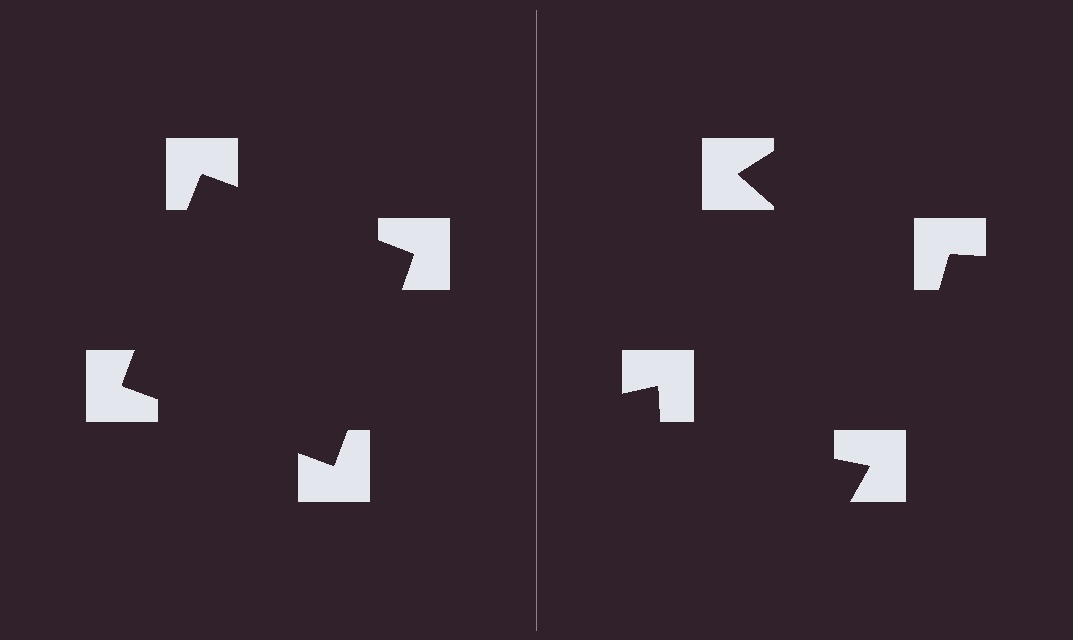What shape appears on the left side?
An illusory square.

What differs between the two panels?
The notched squares are positioned identically on both sides; only the wedge orientations differ. On the left they align to a square; on the right they are misaligned.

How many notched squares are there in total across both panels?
8 — 4 on each side.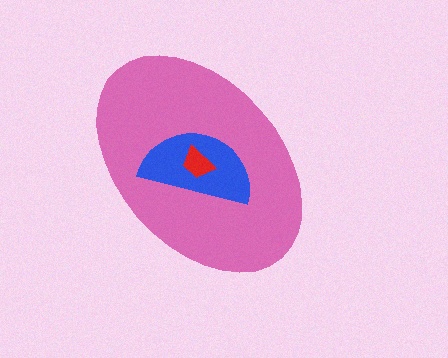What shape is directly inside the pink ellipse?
The blue semicircle.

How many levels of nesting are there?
3.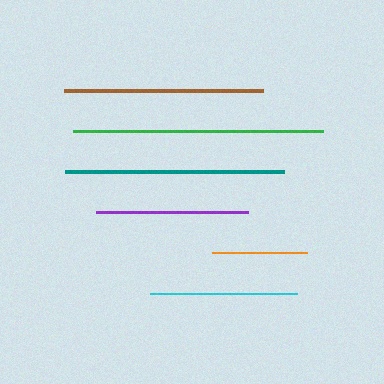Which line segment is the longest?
The green line is the longest at approximately 250 pixels.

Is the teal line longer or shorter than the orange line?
The teal line is longer than the orange line.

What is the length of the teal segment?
The teal segment is approximately 219 pixels long.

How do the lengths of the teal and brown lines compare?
The teal and brown lines are approximately the same length.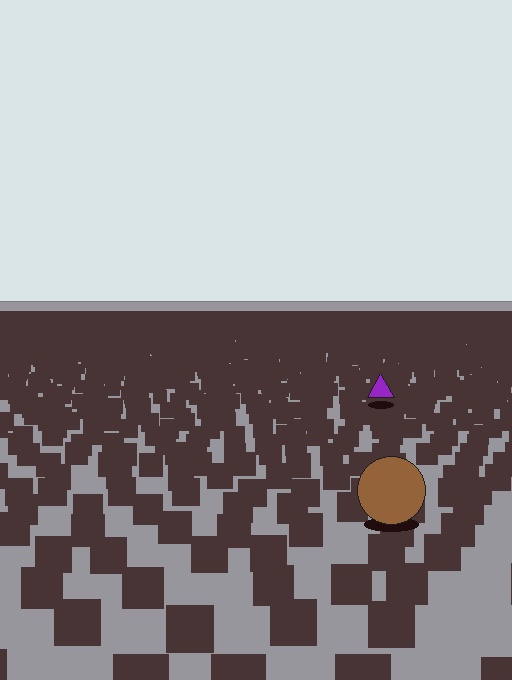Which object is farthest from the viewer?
The purple triangle is farthest from the viewer. It appears smaller and the ground texture around it is denser.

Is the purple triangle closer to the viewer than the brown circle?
No. The brown circle is closer — you can tell from the texture gradient: the ground texture is coarser near it.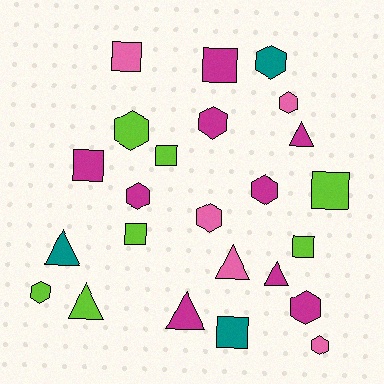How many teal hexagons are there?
There is 1 teal hexagon.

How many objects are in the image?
There are 24 objects.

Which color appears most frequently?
Magenta, with 9 objects.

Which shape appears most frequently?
Hexagon, with 10 objects.